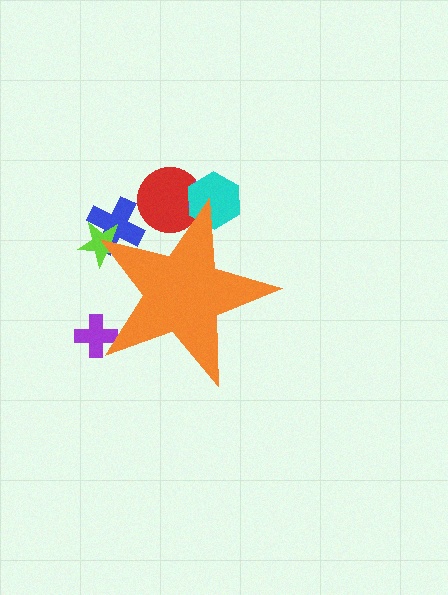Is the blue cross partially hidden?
Yes, the blue cross is partially hidden behind the orange star.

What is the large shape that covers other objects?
An orange star.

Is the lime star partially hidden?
Yes, the lime star is partially hidden behind the orange star.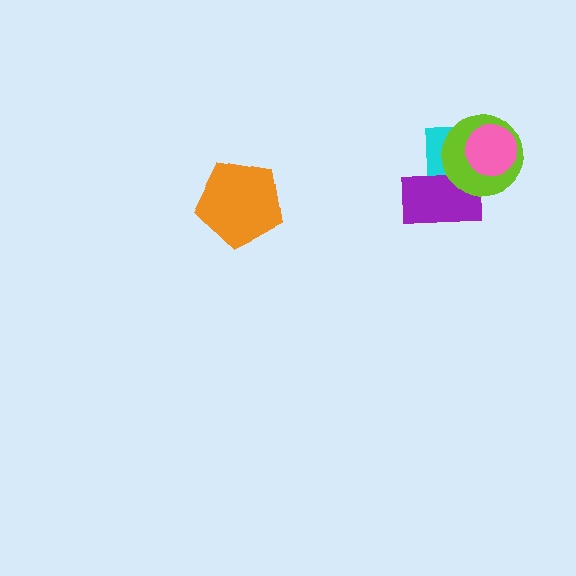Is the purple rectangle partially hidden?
Yes, it is partially covered by another shape.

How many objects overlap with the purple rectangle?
2 objects overlap with the purple rectangle.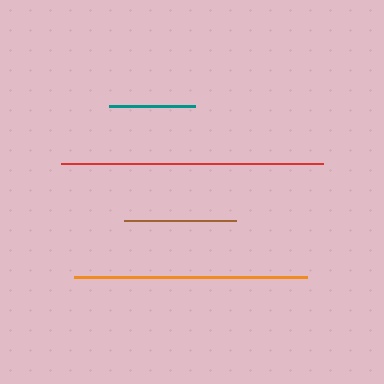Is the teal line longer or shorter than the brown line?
The brown line is longer than the teal line.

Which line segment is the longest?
The red line is the longest at approximately 262 pixels.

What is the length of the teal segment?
The teal segment is approximately 86 pixels long.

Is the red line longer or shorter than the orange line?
The red line is longer than the orange line.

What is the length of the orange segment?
The orange segment is approximately 233 pixels long.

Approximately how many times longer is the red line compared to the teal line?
The red line is approximately 3.1 times the length of the teal line.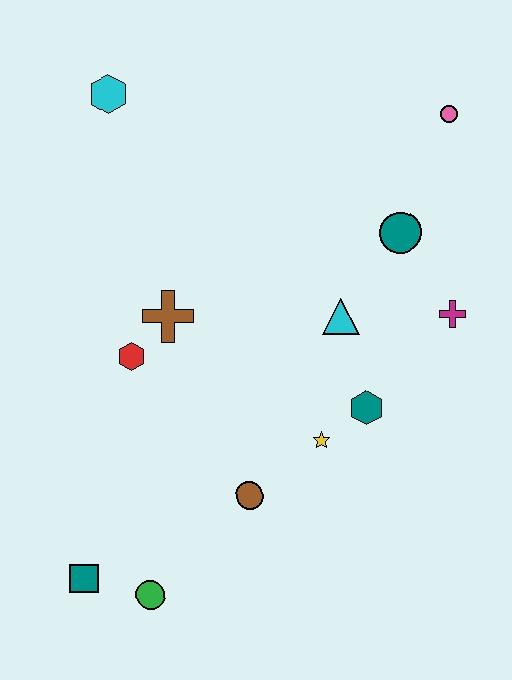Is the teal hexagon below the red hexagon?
Yes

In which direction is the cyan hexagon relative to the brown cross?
The cyan hexagon is above the brown cross.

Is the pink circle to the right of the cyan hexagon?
Yes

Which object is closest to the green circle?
The teal square is closest to the green circle.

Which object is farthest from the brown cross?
The pink circle is farthest from the brown cross.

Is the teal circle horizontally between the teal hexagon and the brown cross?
No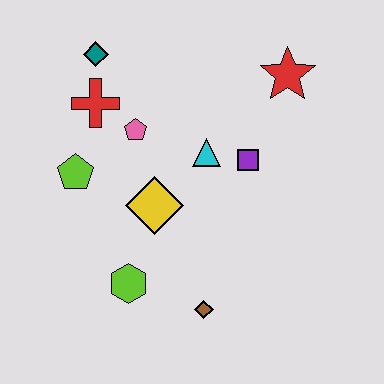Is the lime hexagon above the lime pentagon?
No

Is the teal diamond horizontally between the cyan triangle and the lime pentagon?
Yes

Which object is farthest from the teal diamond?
The brown diamond is farthest from the teal diamond.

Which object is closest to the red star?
The purple square is closest to the red star.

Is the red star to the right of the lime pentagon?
Yes